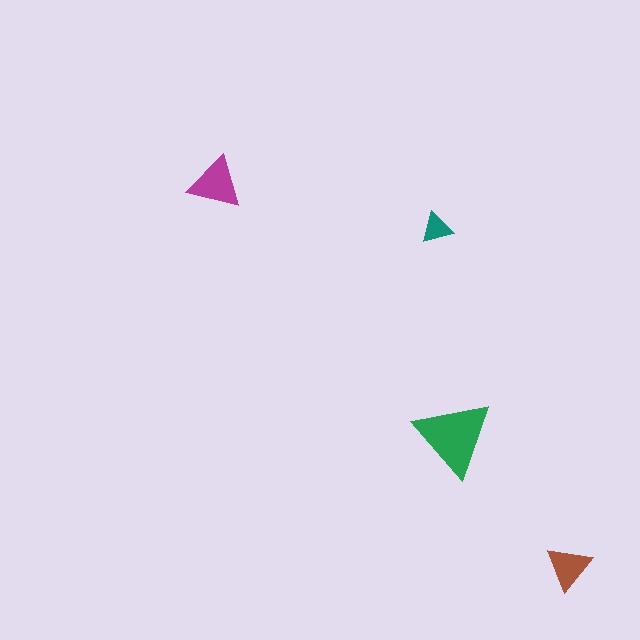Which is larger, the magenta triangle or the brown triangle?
The magenta one.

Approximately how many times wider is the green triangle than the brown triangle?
About 1.5 times wider.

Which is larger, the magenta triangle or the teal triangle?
The magenta one.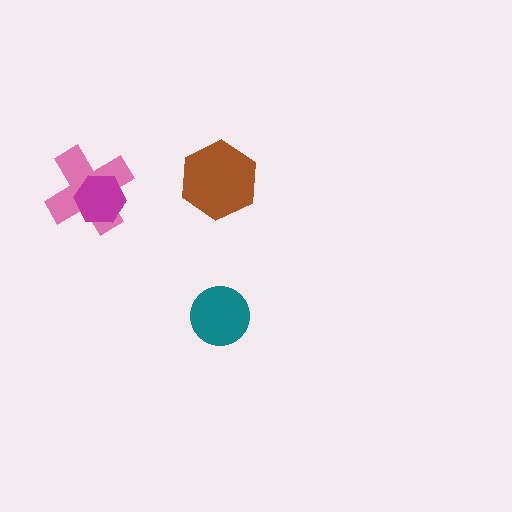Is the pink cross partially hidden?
Yes, it is partially covered by another shape.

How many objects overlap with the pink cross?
1 object overlaps with the pink cross.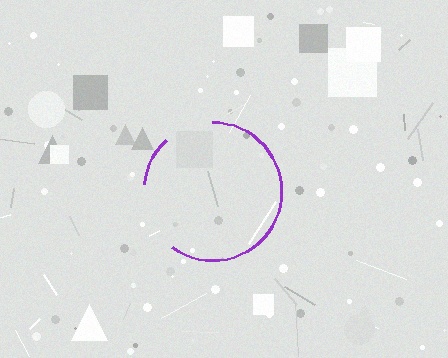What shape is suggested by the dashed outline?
The dashed outline suggests a circle.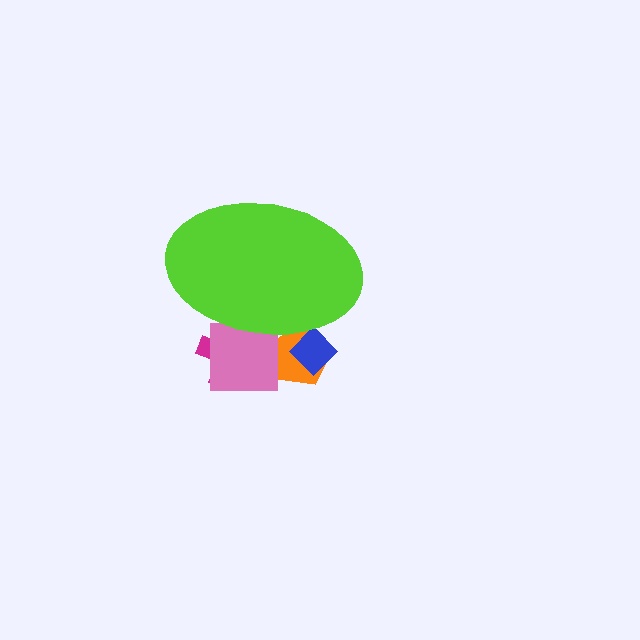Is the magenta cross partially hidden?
Yes, the magenta cross is partially hidden behind the lime ellipse.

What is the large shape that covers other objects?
A lime ellipse.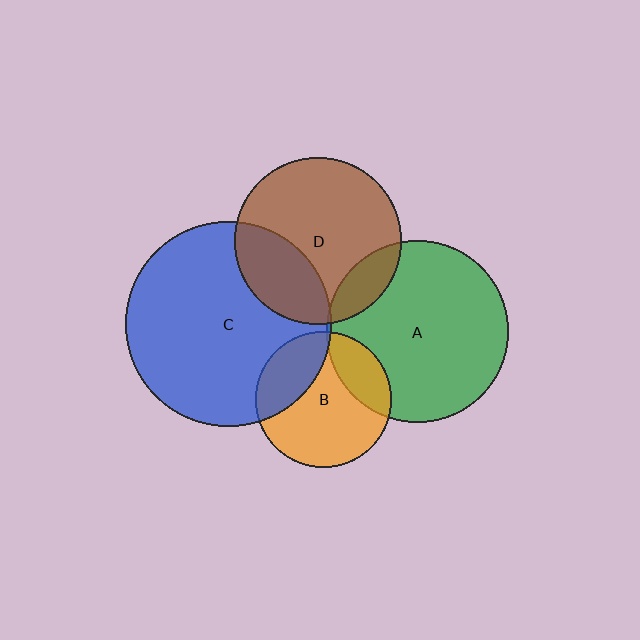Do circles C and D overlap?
Yes.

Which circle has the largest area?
Circle C (blue).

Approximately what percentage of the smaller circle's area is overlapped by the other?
Approximately 30%.